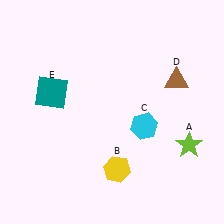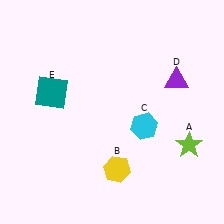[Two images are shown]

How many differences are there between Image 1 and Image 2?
There is 1 difference between the two images.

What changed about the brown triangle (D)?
In Image 1, D is brown. In Image 2, it changed to purple.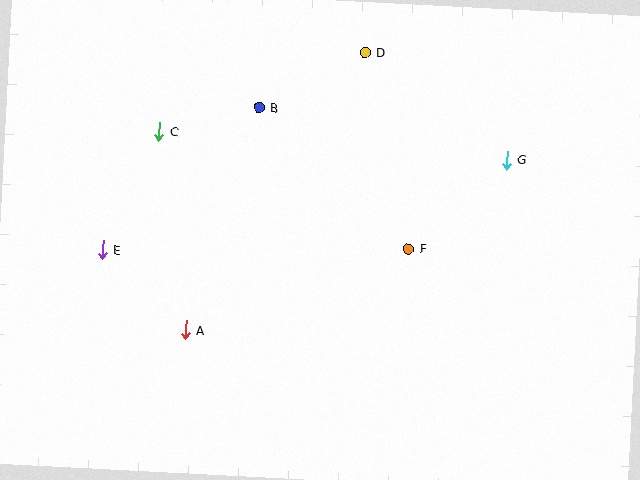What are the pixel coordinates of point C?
Point C is at (159, 131).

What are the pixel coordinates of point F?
Point F is at (409, 249).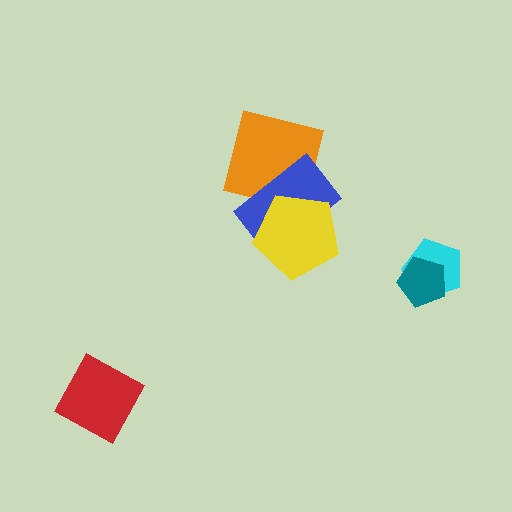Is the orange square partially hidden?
Yes, it is partially covered by another shape.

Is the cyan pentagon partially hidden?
Yes, it is partially covered by another shape.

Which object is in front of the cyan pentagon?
The teal pentagon is in front of the cyan pentagon.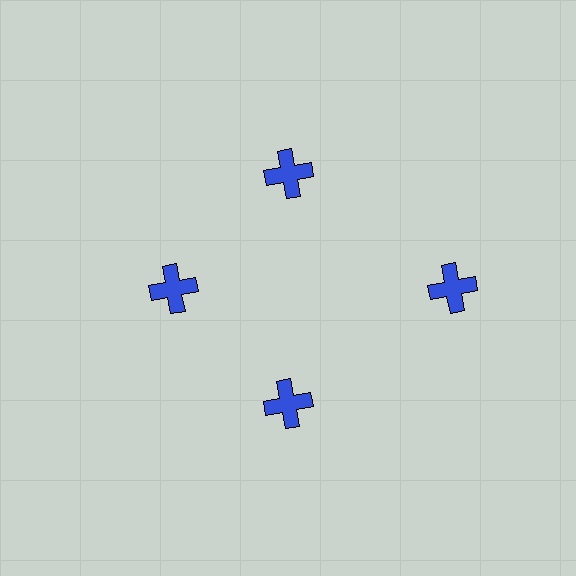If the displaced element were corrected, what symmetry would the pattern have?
It would have 4-fold rotational symmetry — the pattern would map onto itself every 90 degrees.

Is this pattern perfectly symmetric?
No. The 4 blue crosses are arranged in a ring, but one element near the 3 o'clock position is pushed outward from the center, breaking the 4-fold rotational symmetry.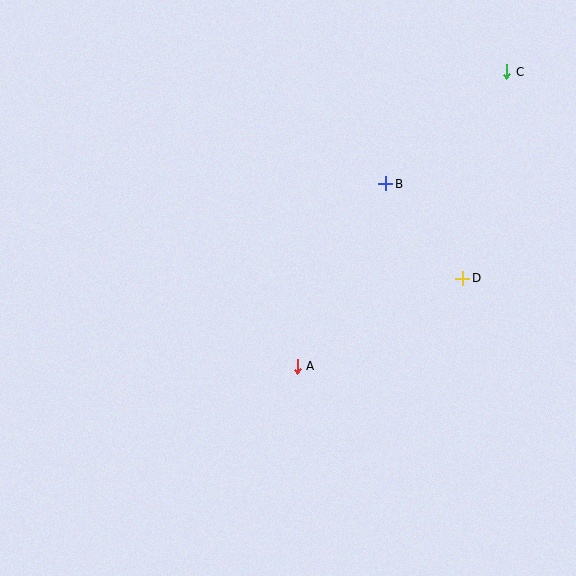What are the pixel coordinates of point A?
Point A is at (297, 366).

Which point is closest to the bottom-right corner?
Point D is closest to the bottom-right corner.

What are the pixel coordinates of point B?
Point B is at (386, 184).